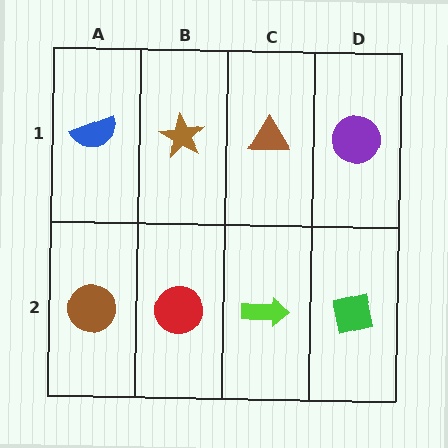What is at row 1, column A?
A blue semicircle.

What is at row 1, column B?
A brown star.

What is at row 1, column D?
A purple circle.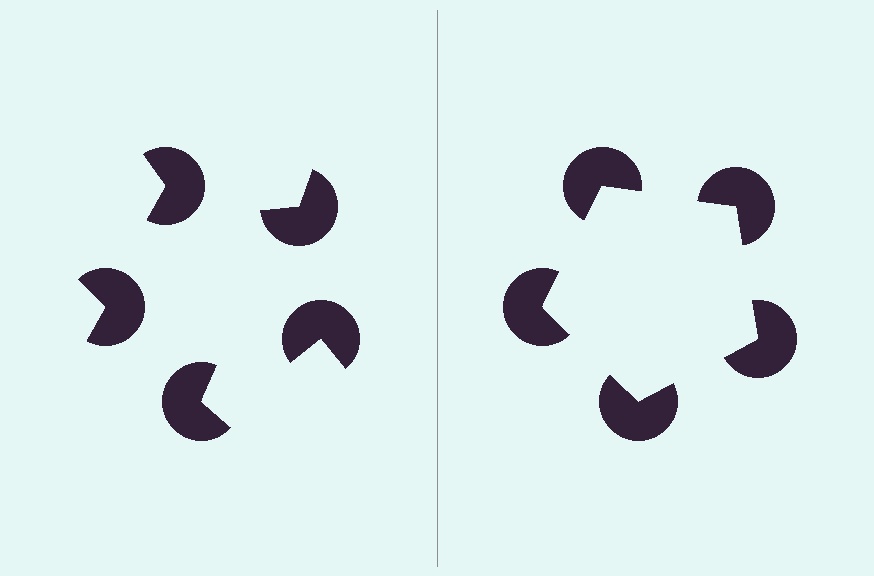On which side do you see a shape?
An illusory pentagon appears on the right side. On the left side the wedge cuts are rotated, so no coherent shape forms.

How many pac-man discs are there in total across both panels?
10 — 5 on each side.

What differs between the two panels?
The pac-man discs are positioned identically on both sides; only the wedge orientations differ. On the right they align to a pentagon; on the left they are misaligned.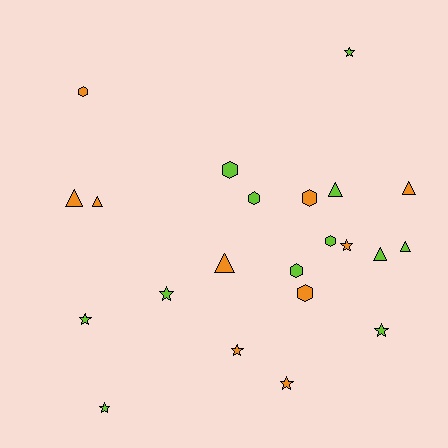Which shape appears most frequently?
Star, with 8 objects.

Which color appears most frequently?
Lime, with 12 objects.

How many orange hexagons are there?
There are 3 orange hexagons.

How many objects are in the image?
There are 22 objects.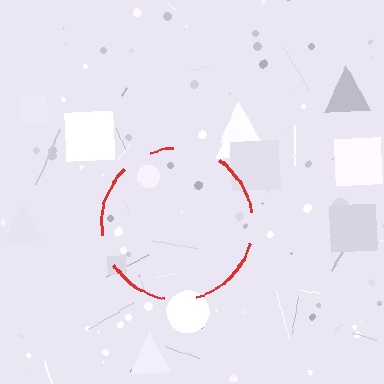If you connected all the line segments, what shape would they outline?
They would outline a circle.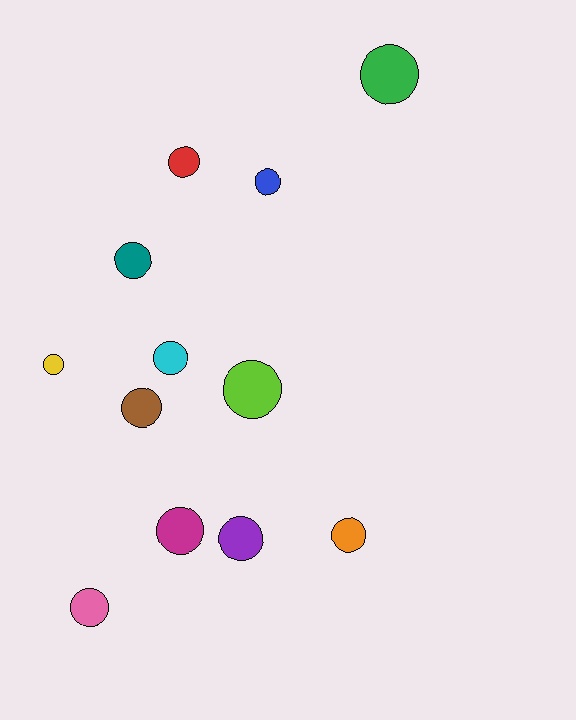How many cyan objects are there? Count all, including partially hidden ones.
There is 1 cyan object.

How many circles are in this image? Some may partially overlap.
There are 12 circles.